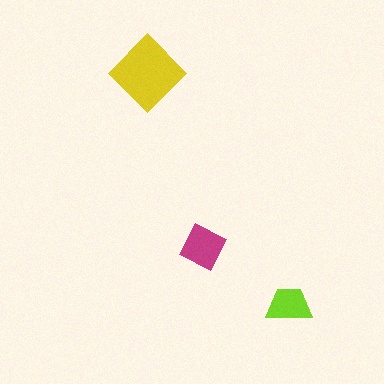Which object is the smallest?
The lime trapezoid.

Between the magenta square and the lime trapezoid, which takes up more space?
The magenta square.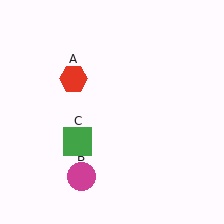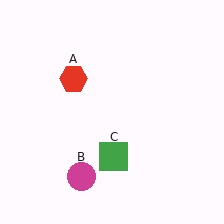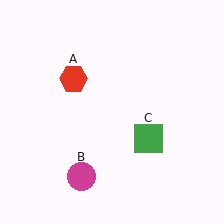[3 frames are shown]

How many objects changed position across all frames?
1 object changed position: green square (object C).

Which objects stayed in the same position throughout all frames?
Red hexagon (object A) and magenta circle (object B) remained stationary.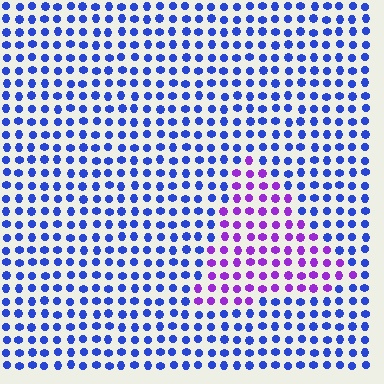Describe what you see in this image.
The image is filled with small blue elements in a uniform arrangement. A triangle-shaped region is visible where the elements are tinted to a slightly different hue, forming a subtle color boundary.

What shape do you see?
I see a triangle.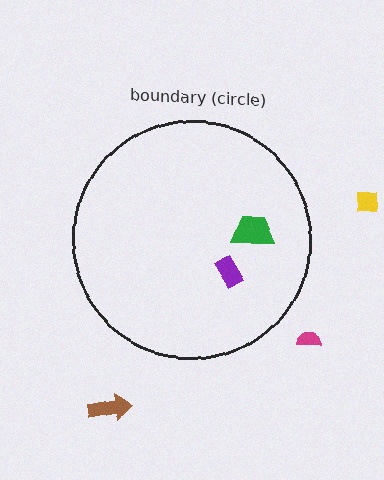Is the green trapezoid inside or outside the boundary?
Inside.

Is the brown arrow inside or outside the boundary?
Outside.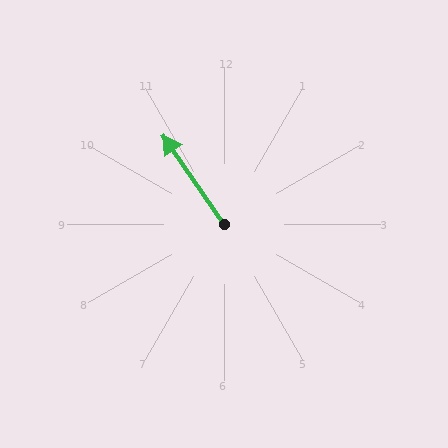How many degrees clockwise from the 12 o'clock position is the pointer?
Approximately 325 degrees.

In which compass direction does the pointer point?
Northwest.